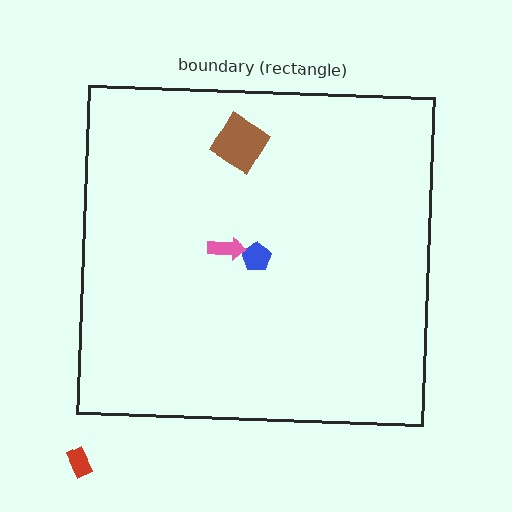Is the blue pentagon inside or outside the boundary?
Inside.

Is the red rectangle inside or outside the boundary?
Outside.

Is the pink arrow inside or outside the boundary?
Inside.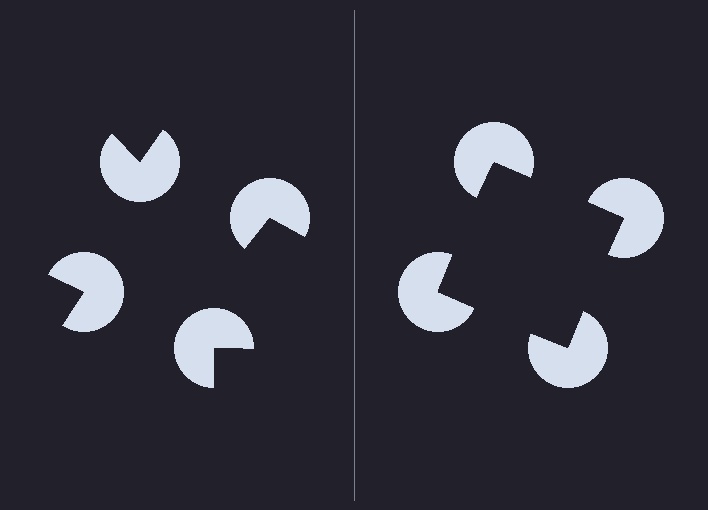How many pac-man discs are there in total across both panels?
8 — 4 on each side.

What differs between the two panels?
The pac-man discs are positioned identically on both sides; only the wedge orientations differ. On the right they align to a square; on the left they are misaligned.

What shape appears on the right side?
An illusory square.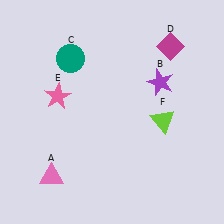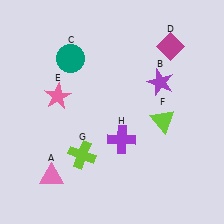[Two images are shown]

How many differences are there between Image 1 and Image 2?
There are 2 differences between the two images.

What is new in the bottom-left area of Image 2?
A lime cross (G) was added in the bottom-left area of Image 2.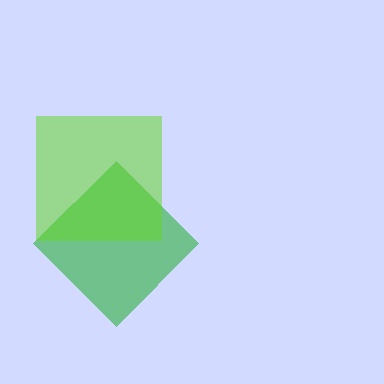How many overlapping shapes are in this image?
There are 2 overlapping shapes in the image.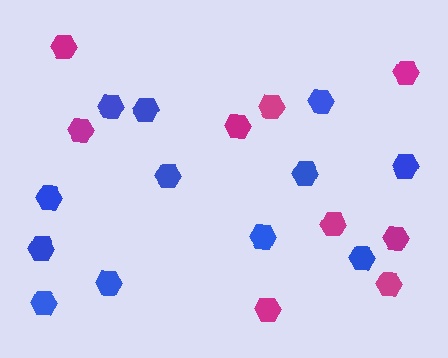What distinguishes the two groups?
There are 2 groups: one group of blue hexagons (12) and one group of magenta hexagons (9).